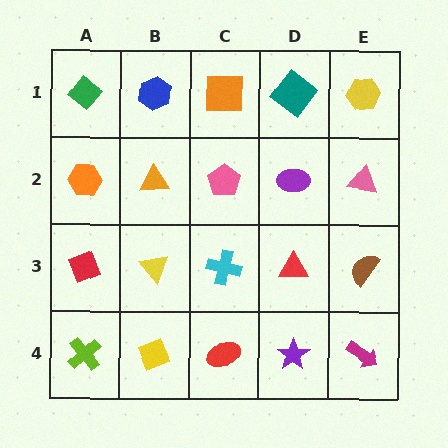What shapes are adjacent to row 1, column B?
An orange triangle (row 2, column B), a green diamond (row 1, column A), an orange square (row 1, column C).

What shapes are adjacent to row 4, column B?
A yellow triangle (row 3, column B), a lime cross (row 4, column A), a red ellipse (row 4, column C).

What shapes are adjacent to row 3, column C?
A pink pentagon (row 2, column C), a red ellipse (row 4, column C), a yellow triangle (row 3, column B), a red triangle (row 3, column D).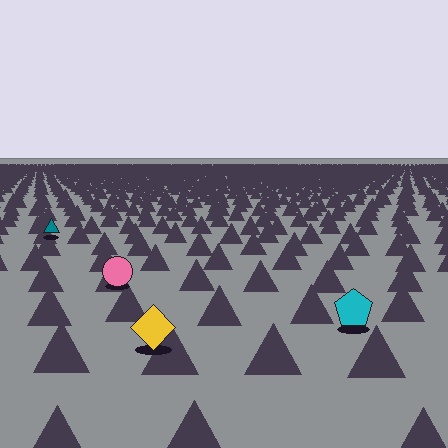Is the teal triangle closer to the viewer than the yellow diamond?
No. The yellow diamond is closer — you can tell from the texture gradient: the ground texture is coarser near it.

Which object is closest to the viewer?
The yellow diamond is closest. The texture marks near it are larger and more spread out.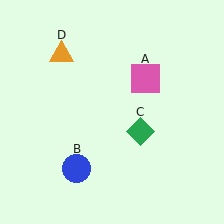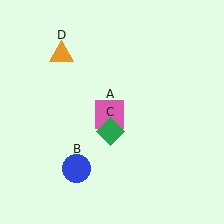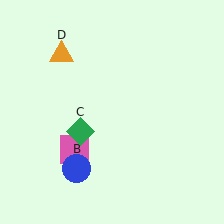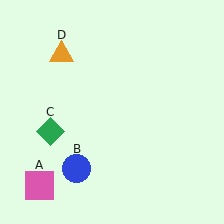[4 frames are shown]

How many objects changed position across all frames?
2 objects changed position: pink square (object A), green diamond (object C).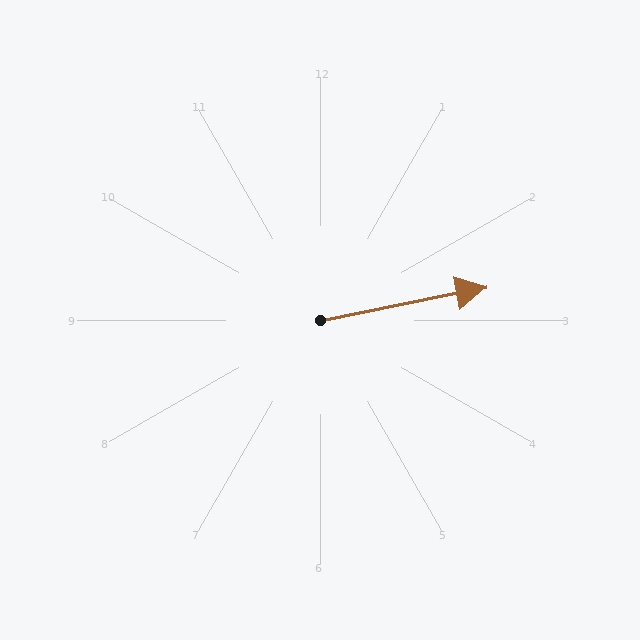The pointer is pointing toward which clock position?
Roughly 3 o'clock.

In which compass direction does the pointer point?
East.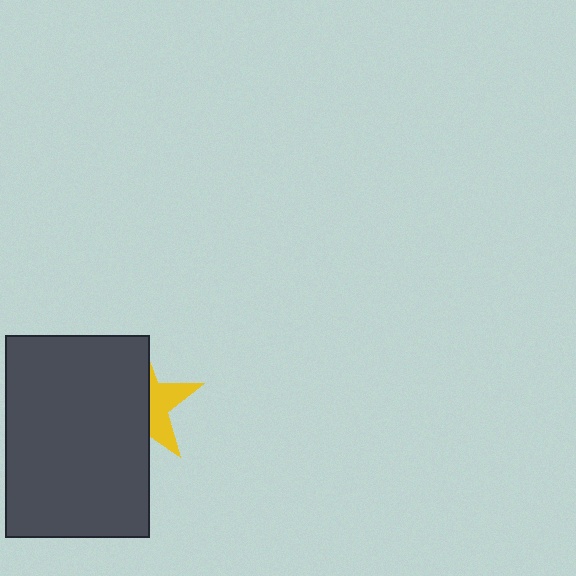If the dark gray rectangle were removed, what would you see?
You would see the complete yellow star.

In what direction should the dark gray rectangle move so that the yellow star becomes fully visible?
The dark gray rectangle should move left. That is the shortest direction to clear the overlap and leave the yellow star fully visible.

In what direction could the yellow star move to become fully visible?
The yellow star could move right. That would shift it out from behind the dark gray rectangle entirely.